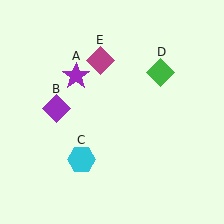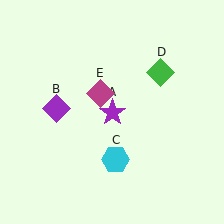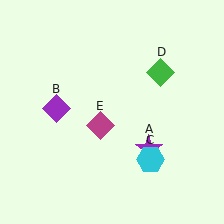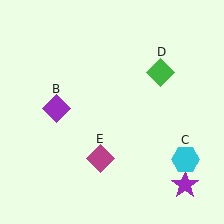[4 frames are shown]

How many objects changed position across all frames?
3 objects changed position: purple star (object A), cyan hexagon (object C), magenta diamond (object E).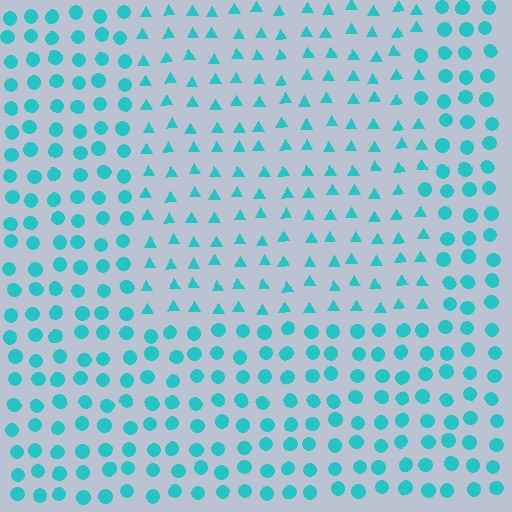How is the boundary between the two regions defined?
The boundary is defined by a change in element shape: triangles inside vs. circles outside. All elements share the same color and spacing.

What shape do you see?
I see a rectangle.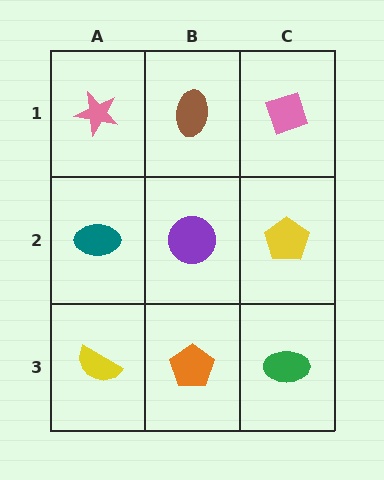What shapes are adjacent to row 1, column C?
A yellow pentagon (row 2, column C), a brown ellipse (row 1, column B).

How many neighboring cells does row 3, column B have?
3.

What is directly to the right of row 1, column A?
A brown ellipse.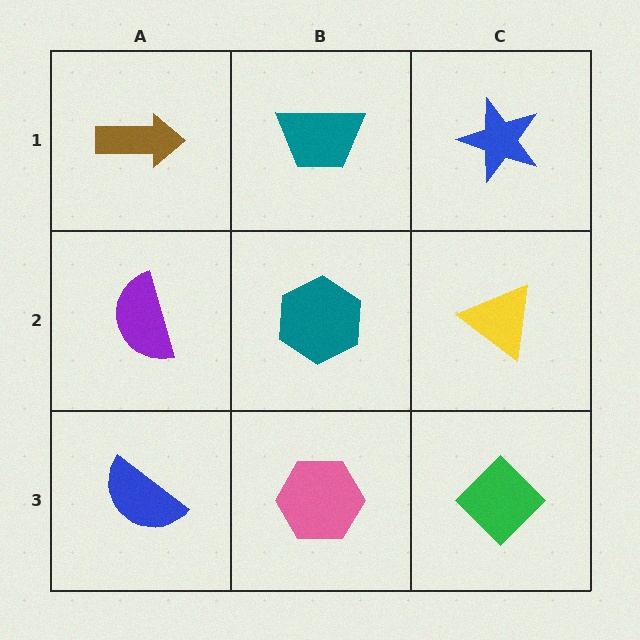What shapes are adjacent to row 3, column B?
A teal hexagon (row 2, column B), a blue semicircle (row 3, column A), a green diamond (row 3, column C).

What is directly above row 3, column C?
A yellow triangle.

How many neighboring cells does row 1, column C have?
2.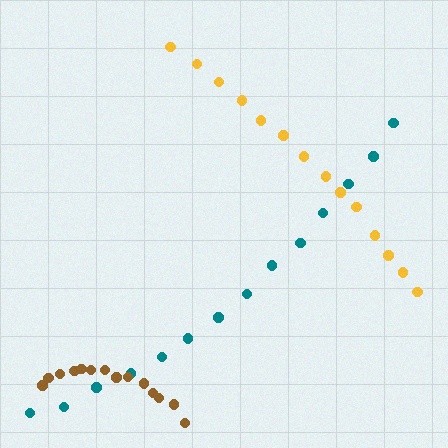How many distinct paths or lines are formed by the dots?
There are 3 distinct paths.